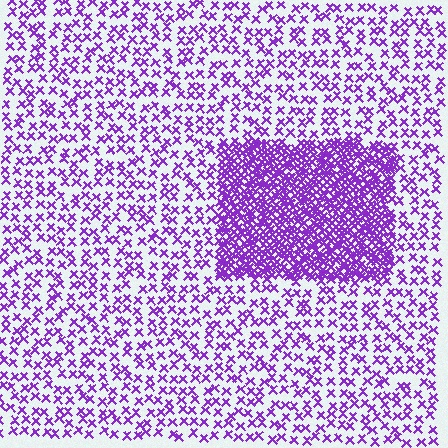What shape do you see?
I see a rectangle.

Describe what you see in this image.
The image contains small purple elements arranged at two different densities. A rectangle-shaped region is visible where the elements are more densely packed than the surrounding area.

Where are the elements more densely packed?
The elements are more densely packed inside the rectangle boundary.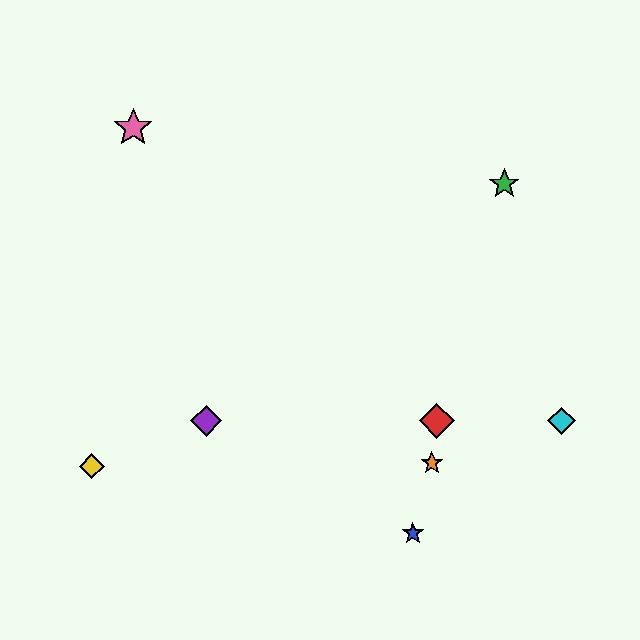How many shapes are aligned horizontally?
3 shapes (the red diamond, the purple diamond, the cyan diamond) are aligned horizontally.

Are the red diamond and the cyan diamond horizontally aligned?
Yes, both are at y≈421.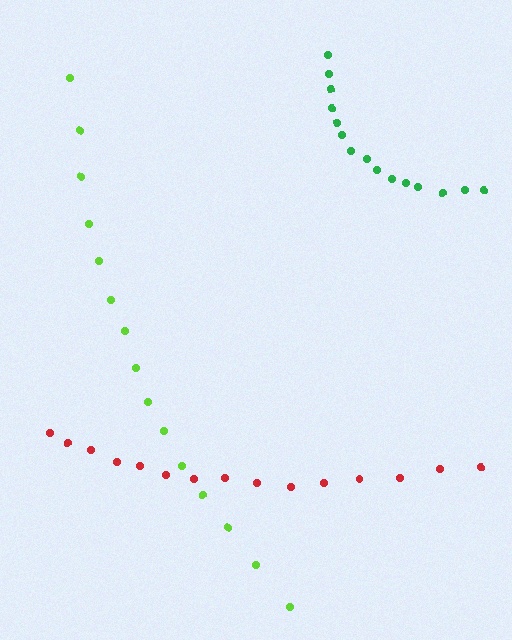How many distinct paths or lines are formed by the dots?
There are 3 distinct paths.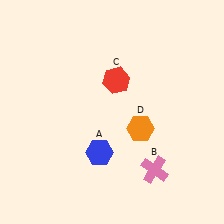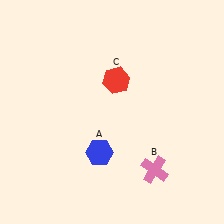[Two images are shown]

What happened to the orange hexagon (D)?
The orange hexagon (D) was removed in Image 2. It was in the bottom-right area of Image 1.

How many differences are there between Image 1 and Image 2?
There is 1 difference between the two images.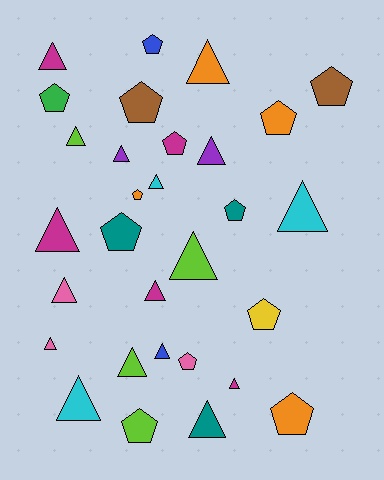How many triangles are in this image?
There are 17 triangles.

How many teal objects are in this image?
There are 3 teal objects.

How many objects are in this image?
There are 30 objects.